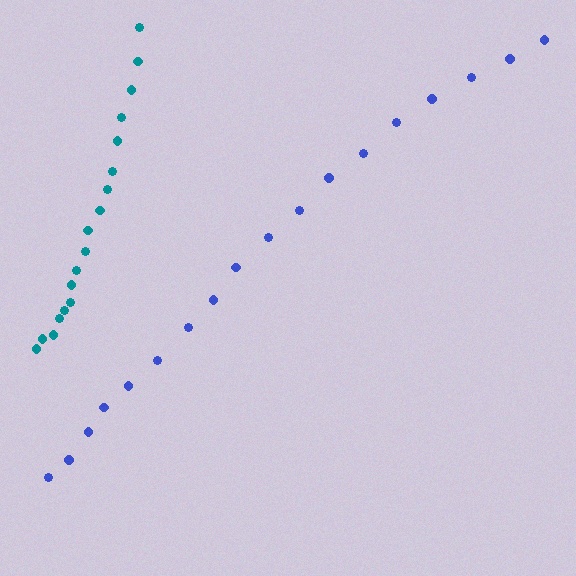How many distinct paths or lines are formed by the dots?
There are 2 distinct paths.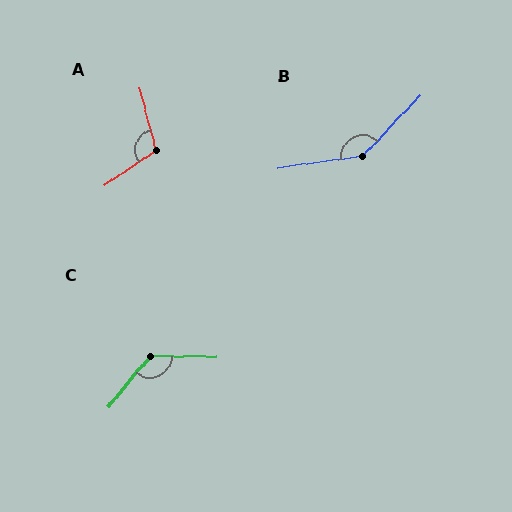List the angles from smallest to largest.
A (110°), C (129°), B (141°).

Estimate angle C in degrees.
Approximately 129 degrees.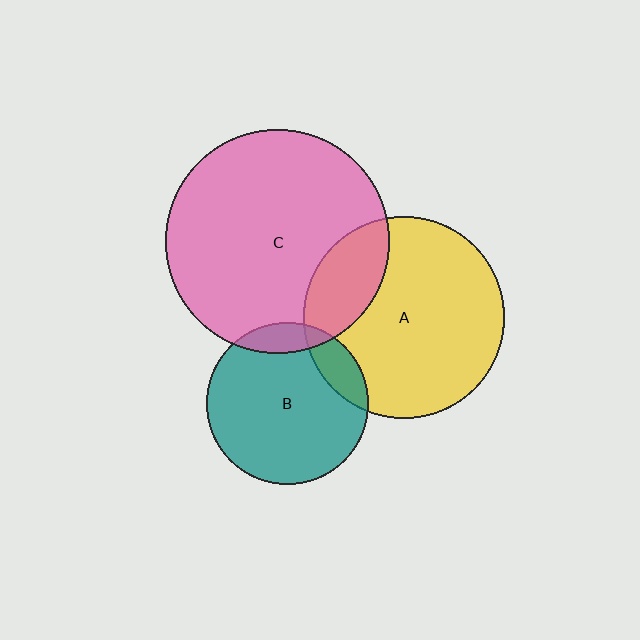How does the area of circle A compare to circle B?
Approximately 1.5 times.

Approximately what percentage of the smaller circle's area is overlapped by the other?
Approximately 10%.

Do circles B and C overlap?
Yes.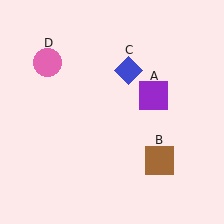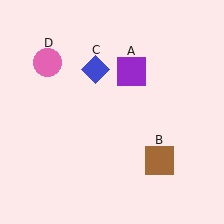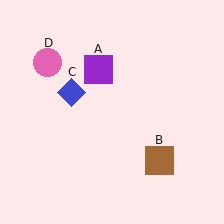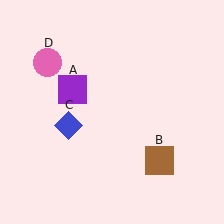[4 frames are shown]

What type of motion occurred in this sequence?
The purple square (object A), blue diamond (object C) rotated counterclockwise around the center of the scene.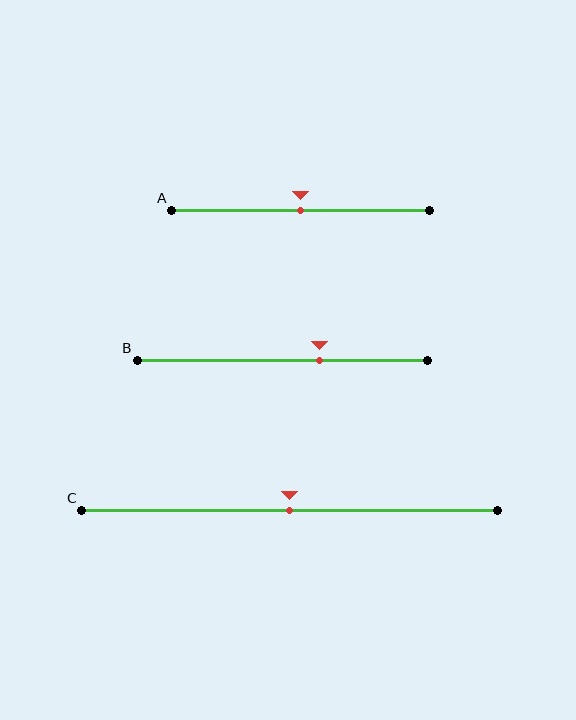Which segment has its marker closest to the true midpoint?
Segment A has its marker closest to the true midpoint.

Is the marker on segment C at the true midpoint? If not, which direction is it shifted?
Yes, the marker on segment C is at the true midpoint.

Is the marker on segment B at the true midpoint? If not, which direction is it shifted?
No, the marker on segment B is shifted to the right by about 13% of the segment length.